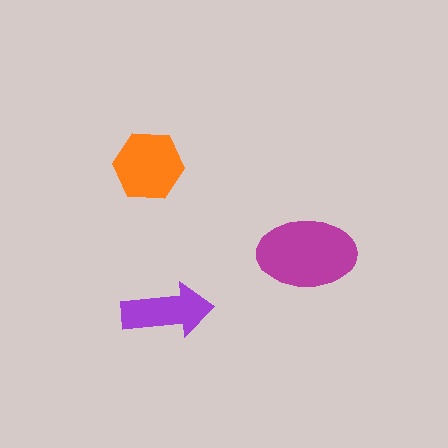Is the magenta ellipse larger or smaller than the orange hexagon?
Larger.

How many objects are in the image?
There are 3 objects in the image.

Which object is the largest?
The magenta ellipse.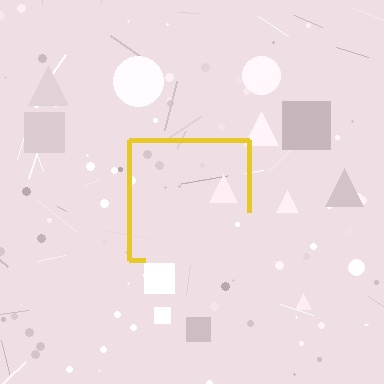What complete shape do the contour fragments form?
The contour fragments form a square.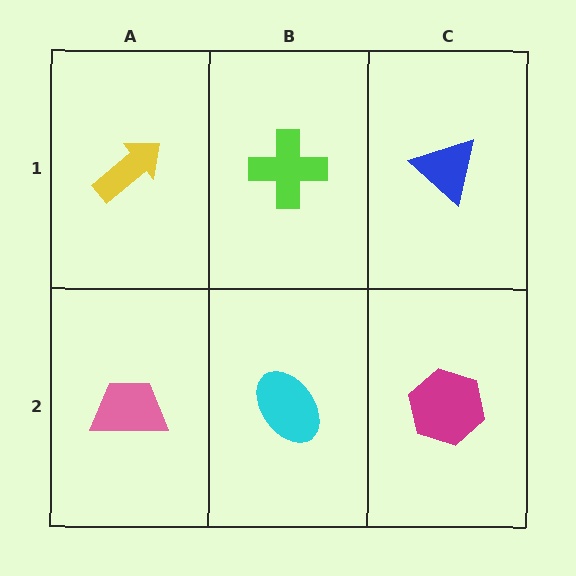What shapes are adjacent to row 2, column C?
A blue triangle (row 1, column C), a cyan ellipse (row 2, column B).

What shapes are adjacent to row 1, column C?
A magenta hexagon (row 2, column C), a lime cross (row 1, column B).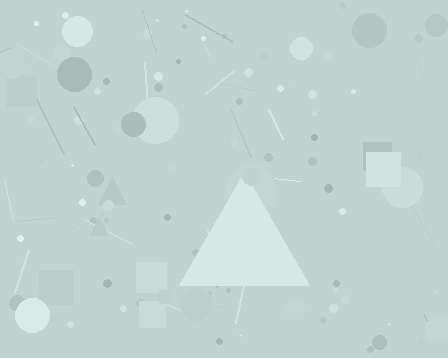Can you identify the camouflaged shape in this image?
The camouflaged shape is a triangle.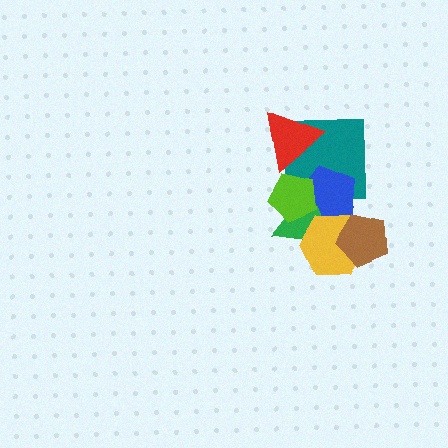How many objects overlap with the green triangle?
4 objects overlap with the green triangle.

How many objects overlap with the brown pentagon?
1 object overlaps with the brown pentagon.